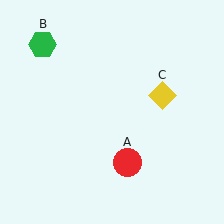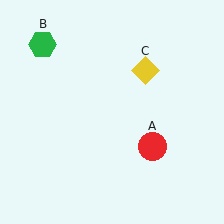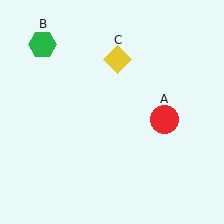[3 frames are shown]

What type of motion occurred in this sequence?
The red circle (object A), yellow diamond (object C) rotated counterclockwise around the center of the scene.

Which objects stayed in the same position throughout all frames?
Green hexagon (object B) remained stationary.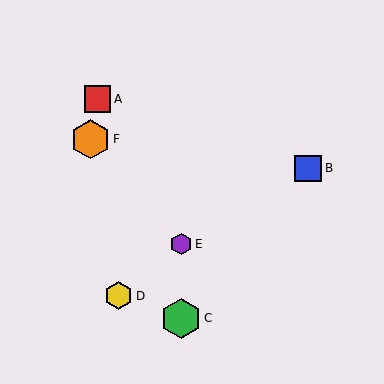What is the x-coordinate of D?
Object D is at x≈119.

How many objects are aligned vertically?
2 objects (C, E) are aligned vertically.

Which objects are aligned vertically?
Objects C, E are aligned vertically.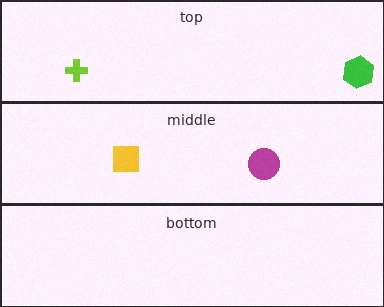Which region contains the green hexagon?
The top region.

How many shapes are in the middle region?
2.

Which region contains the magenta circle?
The middle region.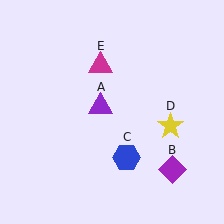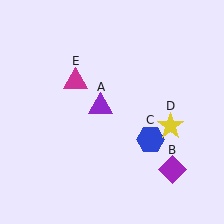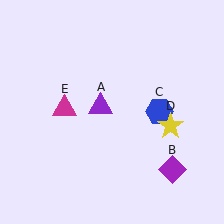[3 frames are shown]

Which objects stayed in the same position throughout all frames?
Purple triangle (object A) and purple diamond (object B) and yellow star (object D) remained stationary.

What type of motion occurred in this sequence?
The blue hexagon (object C), magenta triangle (object E) rotated counterclockwise around the center of the scene.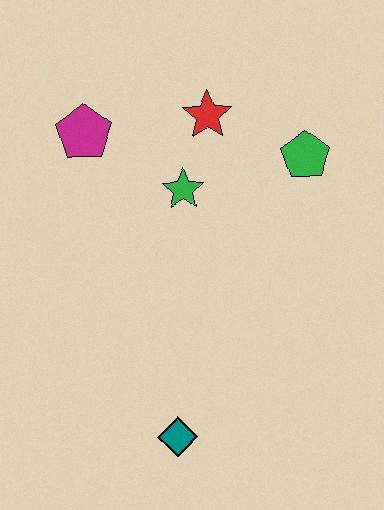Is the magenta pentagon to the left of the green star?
Yes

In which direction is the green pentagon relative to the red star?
The green pentagon is to the right of the red star.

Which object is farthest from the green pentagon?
The teal diamond is farthest from the green pentagon.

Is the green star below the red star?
Yes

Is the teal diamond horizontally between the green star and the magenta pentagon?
Yes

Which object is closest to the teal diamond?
The green star is closest to the teal diamond.